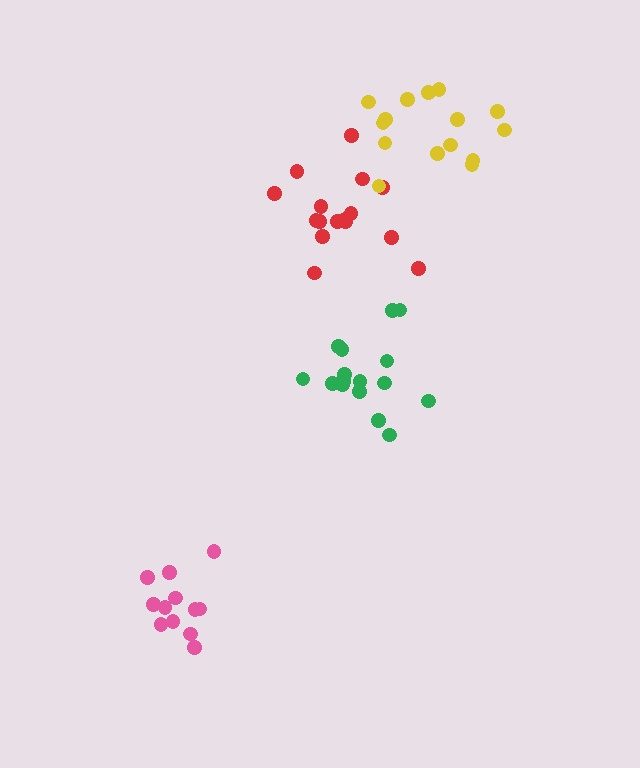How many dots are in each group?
Group 1: 16 dots, Group 2: 16 dots, Group 3: 15 dots, Group 4: 12 dots (59 total).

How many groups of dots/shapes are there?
There are 4 groups.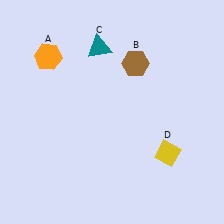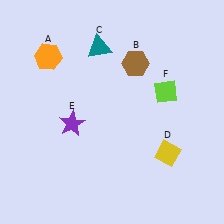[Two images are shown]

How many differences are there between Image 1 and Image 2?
There are 2 differences between the two images.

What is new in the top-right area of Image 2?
A lime diamond (F) was added in the top-right area of Image 2.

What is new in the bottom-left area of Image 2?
A purple star (E) was added in the bottom-left area of Image 2.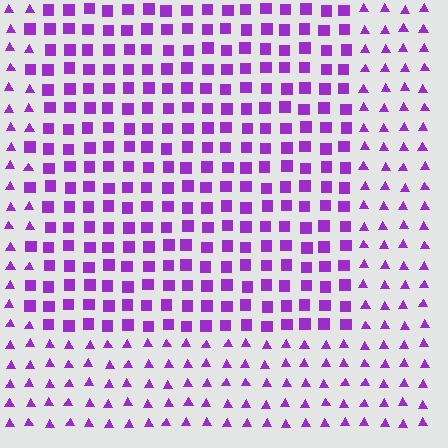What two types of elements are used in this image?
The image uses squares inside the rectangle region and triangles outside it.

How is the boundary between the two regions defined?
The boundary is defined by a change in element shape: squares inside vs. triangles outside. All elements share the same color and spacing.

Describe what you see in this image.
The image is filled with small purple elements arranged in a uniform grid. A rectangle-shaped region contains squares, while the surrounding area contains triangles. The boundary is defined purely by the change in element shape.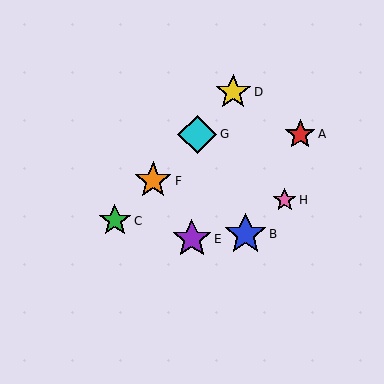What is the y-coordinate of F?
Object F is at y≈181.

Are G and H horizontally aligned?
No, G is at y≈134 and H is at y≈200.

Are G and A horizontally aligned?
Yes, both are at y≈134.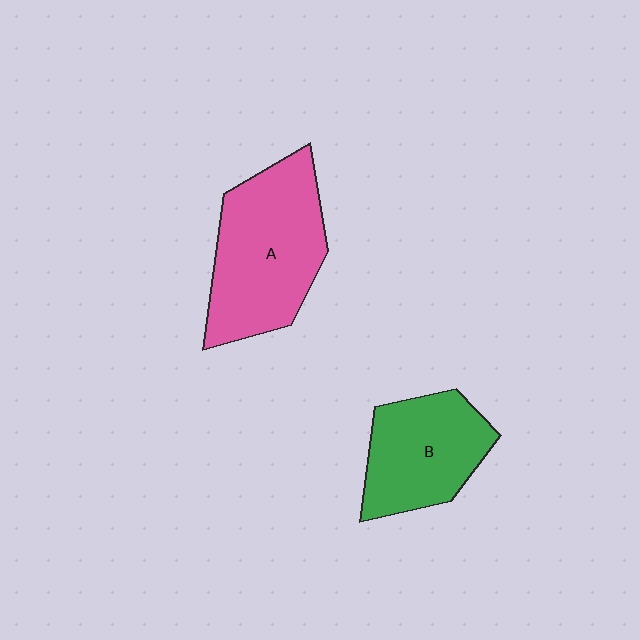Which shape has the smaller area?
Shape B (green).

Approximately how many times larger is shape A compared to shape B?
Approximately 1.4 times.